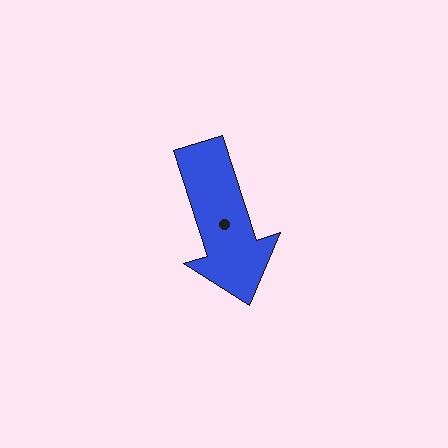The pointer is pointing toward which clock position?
Roughly 5 o'clock.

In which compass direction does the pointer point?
South.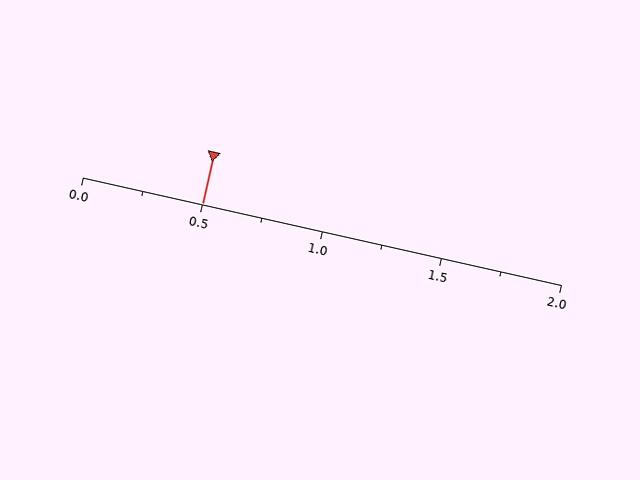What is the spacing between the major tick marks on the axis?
The major ticks are spaced 0.5 apart.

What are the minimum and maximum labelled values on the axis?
The axis runs from 0.0 to 2.0.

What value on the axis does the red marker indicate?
The marker indicates approximately 0.5.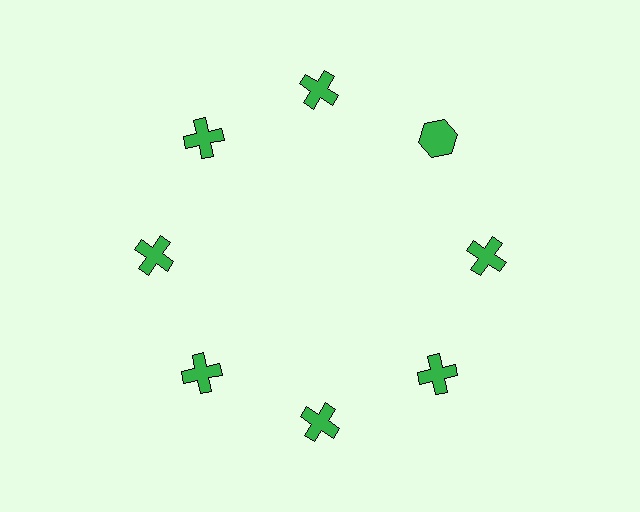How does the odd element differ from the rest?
It has a different shape: hexagon instead of cross.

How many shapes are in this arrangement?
There are 8 shapes arranged in a ring pattern.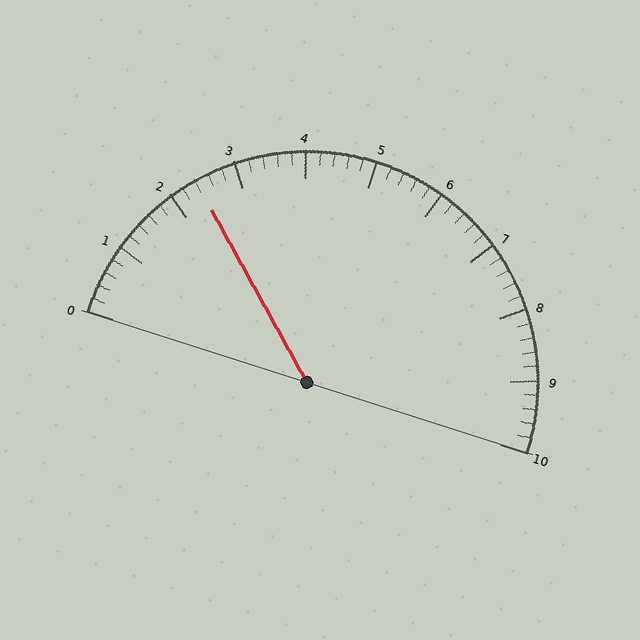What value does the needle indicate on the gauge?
The needle indicates approximately 2.4.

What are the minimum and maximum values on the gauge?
The gauge ranges from 0 to 10.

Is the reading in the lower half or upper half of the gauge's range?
The reading is in the lower half of the range (0 to 10).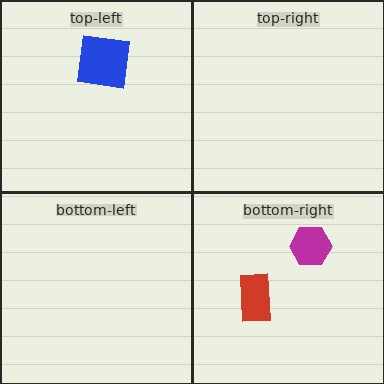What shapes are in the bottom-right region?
The magenta hexagon, the red rectangle.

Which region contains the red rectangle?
The bottom-right region.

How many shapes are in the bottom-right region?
2.